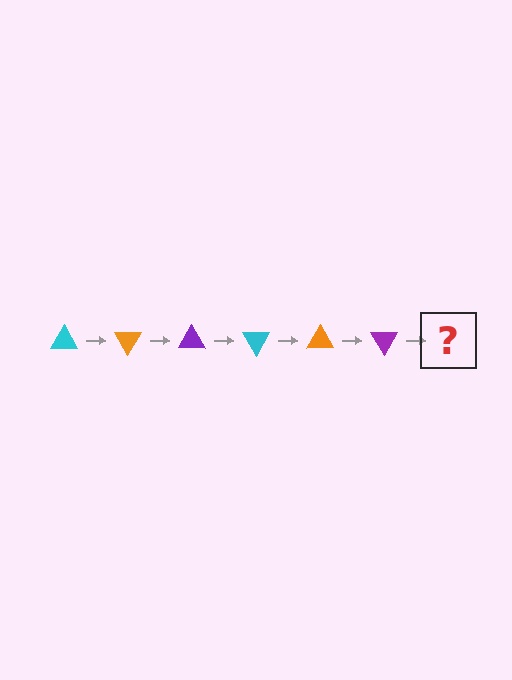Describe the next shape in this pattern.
It should be a cyan triangle, rotated 360 degrees from the start.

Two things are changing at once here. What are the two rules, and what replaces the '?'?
The two rules are that it rotates 60 degrees each step and the color cycles through cyan, orange, and purple. The '?' should be a cyan triangle, rotated 360 degrees from the start.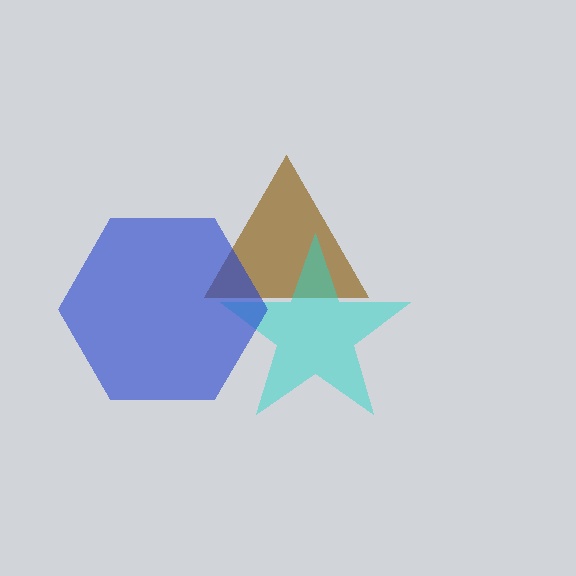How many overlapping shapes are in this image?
There are 3 overlapping shapes in the image.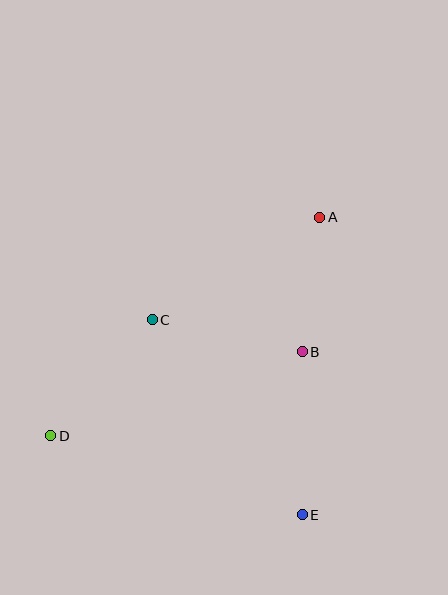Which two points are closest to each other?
Points A and B are closest to each other.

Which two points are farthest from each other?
Points A and D are farthest from each other.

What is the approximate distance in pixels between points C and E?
The distance between C and E is approximately 246 pixels.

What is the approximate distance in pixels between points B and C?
The distance between B and C is approximately 153 pixels.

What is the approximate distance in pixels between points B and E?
The distance between B and E is approximately 163 pixels.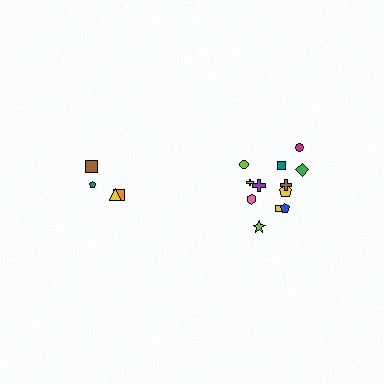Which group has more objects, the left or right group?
The right group.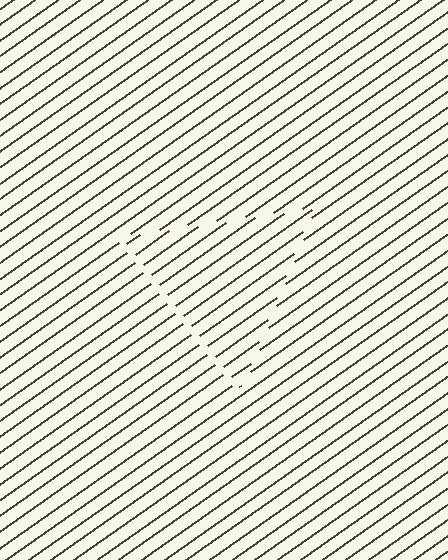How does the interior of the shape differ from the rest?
The interior of the shape contains the same grating, shifted by half a period — the contour is defined by the phase discontinuity where line-ends from the inner and outer gratings abut.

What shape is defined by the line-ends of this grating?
An illusory triangle. The interior of the shape contains the same grating, shifted by half a period — the contour is defined by the phase discontinuity where line-ends from the inner and outer gratings abut.